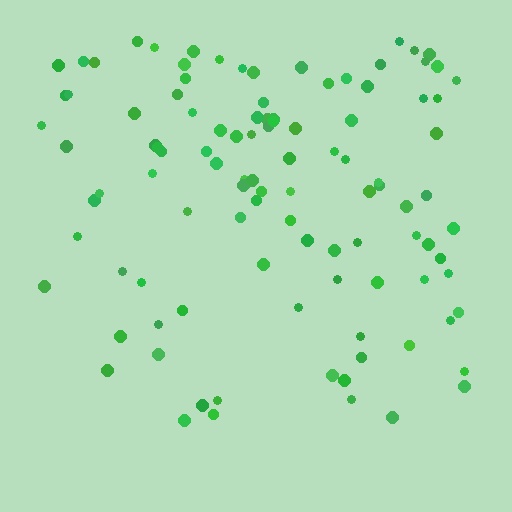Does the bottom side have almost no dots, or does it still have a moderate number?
Still a moderate number, just noticeably fewer than the top.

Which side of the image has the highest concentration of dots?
The top.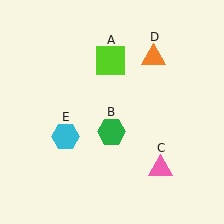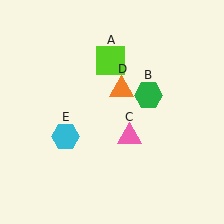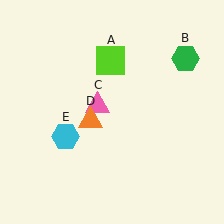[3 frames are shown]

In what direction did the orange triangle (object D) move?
The orange triangle (object D) moved down and to the left.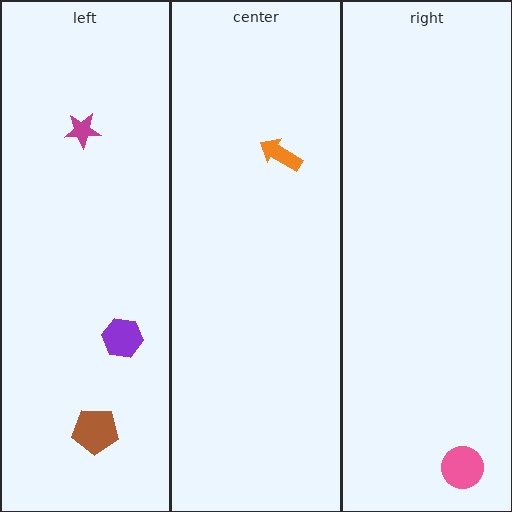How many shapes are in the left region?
3.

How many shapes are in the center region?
1.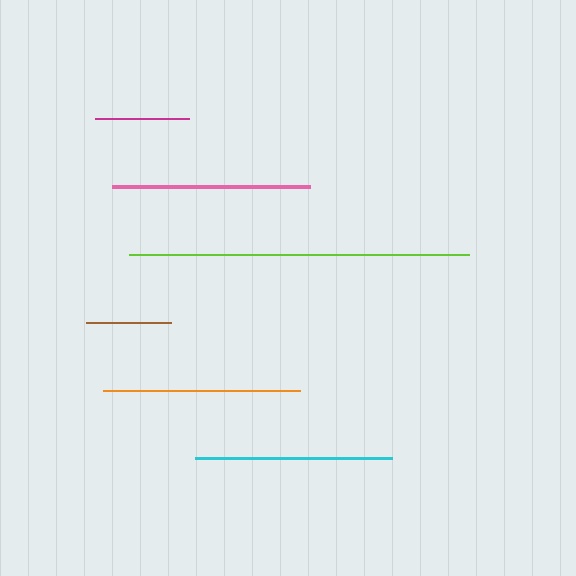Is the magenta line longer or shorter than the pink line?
The pink line is longer than the magenta line.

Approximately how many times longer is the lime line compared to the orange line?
The lime line is approximately 1.7 times the length of the orange line.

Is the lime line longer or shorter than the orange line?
The lime line is longer than the orange line.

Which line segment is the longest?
The lime line is the longest at approximately 341 pixels.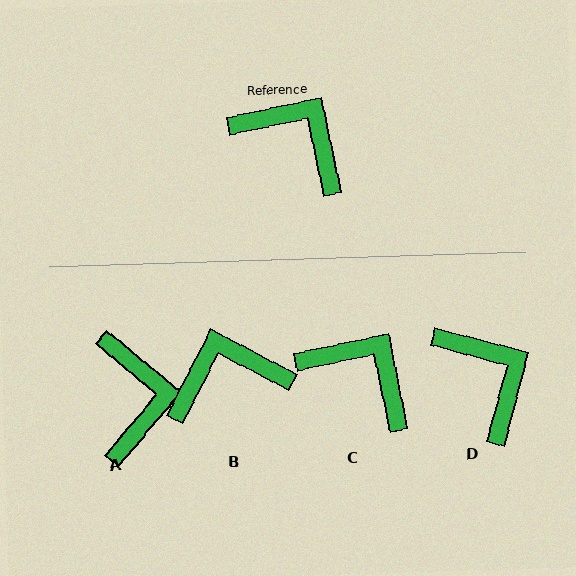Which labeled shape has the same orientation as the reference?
C.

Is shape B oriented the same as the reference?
No, it is off by about 51 degrees.